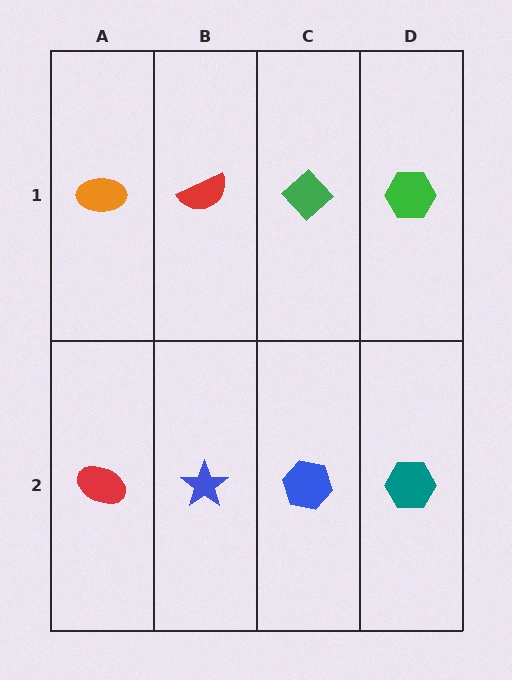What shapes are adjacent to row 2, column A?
An orange ellipse (row 1, column A), a blue star (row 2, column B).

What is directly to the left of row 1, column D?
A green diamond.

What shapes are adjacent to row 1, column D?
A teal hexagon (row 2, column D), a green diamond (row 1, column C).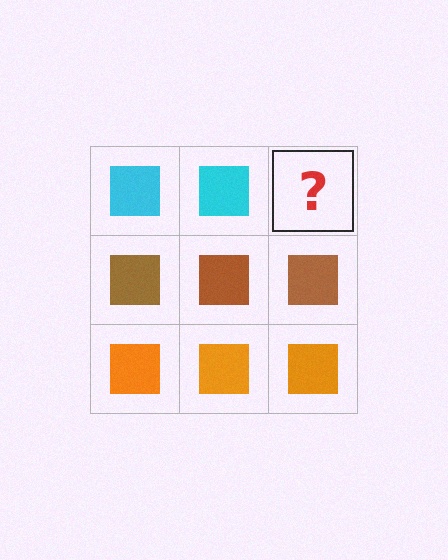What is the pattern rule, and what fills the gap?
The rule is that each row has a consistent color. The gap should be filled with a cyan square.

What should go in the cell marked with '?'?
The missing cell should contain a cyan square.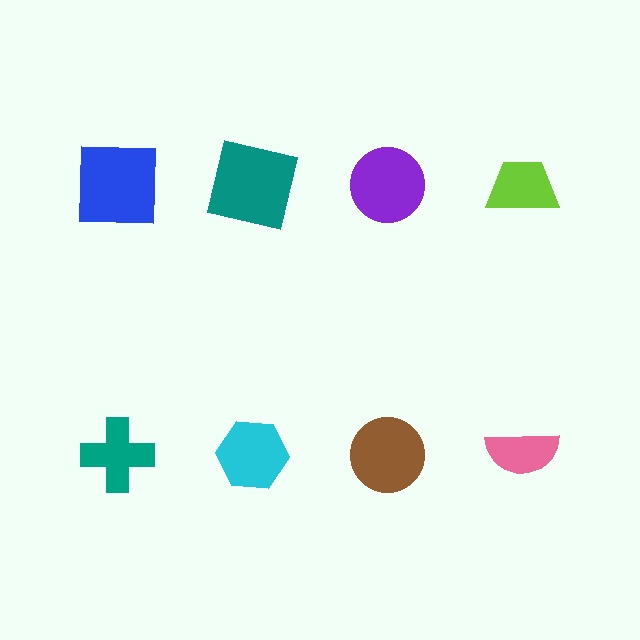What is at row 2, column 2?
A cyan hexagon.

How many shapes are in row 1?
4 shapes.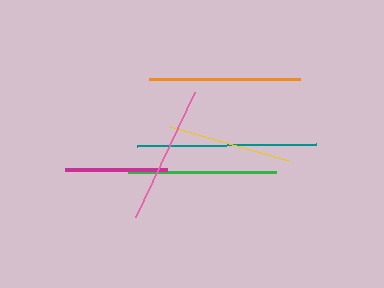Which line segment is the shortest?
The magenta line is the shortest at approximately 102 pixels.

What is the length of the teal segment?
The teal segment is approximately 179 pixels long.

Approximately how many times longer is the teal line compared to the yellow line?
The teal line is approximately 1.5 times the length of the yellow line.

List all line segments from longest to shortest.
From longest to shortest: teal, orange, green, pink, yellow, magenta.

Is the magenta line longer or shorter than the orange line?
The orange line is longer than the magenta line.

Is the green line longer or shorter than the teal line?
The teal line is longer than the green line.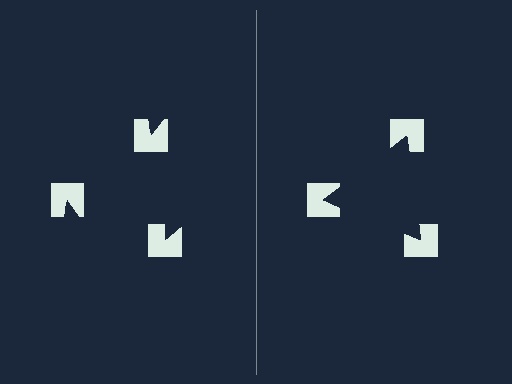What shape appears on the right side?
An illusory triangle.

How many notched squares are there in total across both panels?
6 — 3 on each side.